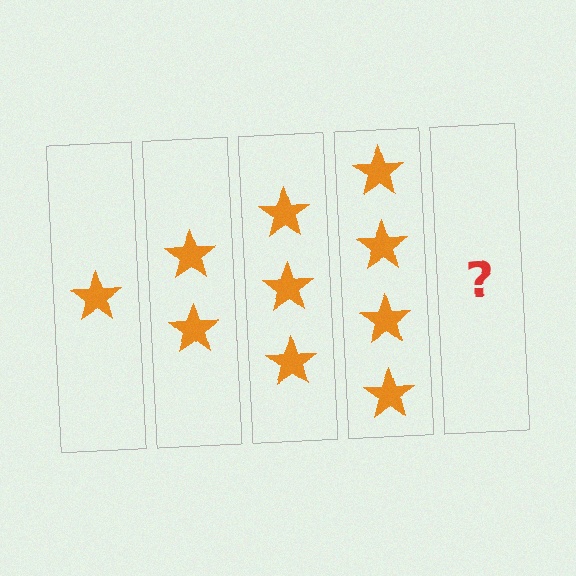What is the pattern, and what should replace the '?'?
The pattern is that each step adds one more star. The '?' should be 5 stars.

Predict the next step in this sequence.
The next step is 5 stars.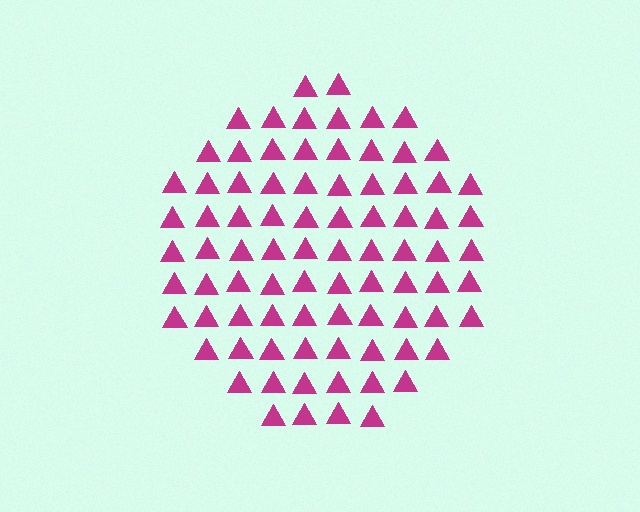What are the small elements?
The small elements are triangles.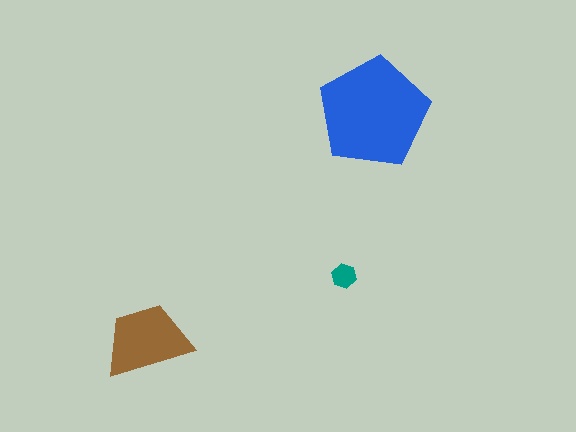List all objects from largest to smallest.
The blue pentagon, the brown trapezoid, the teal hexagon.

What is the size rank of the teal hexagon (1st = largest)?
3rd.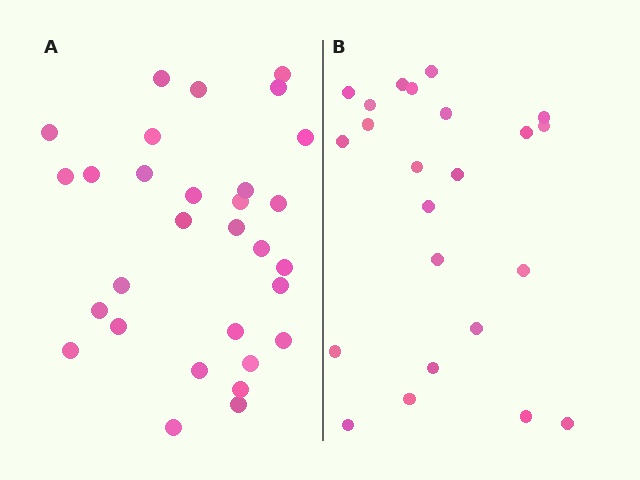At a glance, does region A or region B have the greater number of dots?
Region A (the left region) has more dots.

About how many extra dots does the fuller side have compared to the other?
Region A has roughly 8 or so more dots than region B.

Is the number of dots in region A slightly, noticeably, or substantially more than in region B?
Region A has noticeably more, but not dramatically so. The ratio is roughly 1.3 to 1.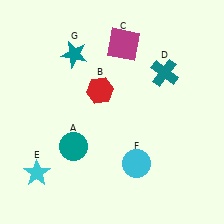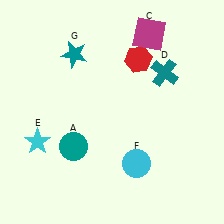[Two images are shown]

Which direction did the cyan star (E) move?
The cyan star (E) moved up.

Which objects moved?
The objects that moved are: the red hexagon (B), the magenta square (C), the cyan star (E).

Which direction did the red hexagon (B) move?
The red hexagon (B) moved right.